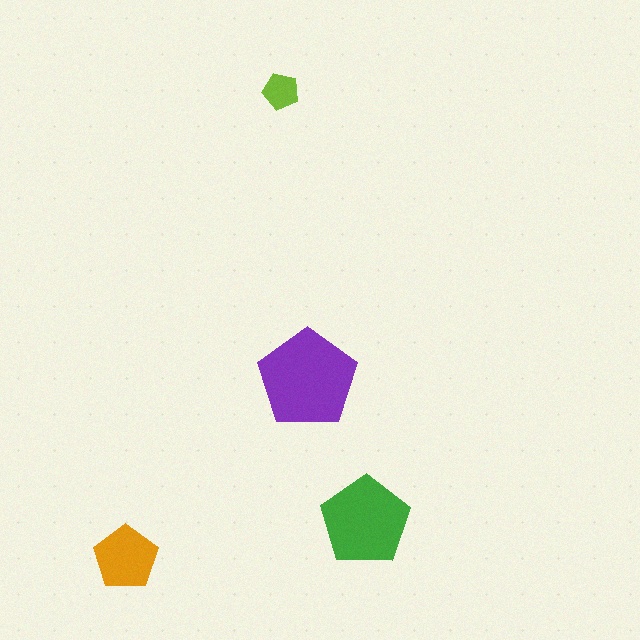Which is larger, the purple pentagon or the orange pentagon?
The purple one.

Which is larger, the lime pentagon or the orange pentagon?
The orange one.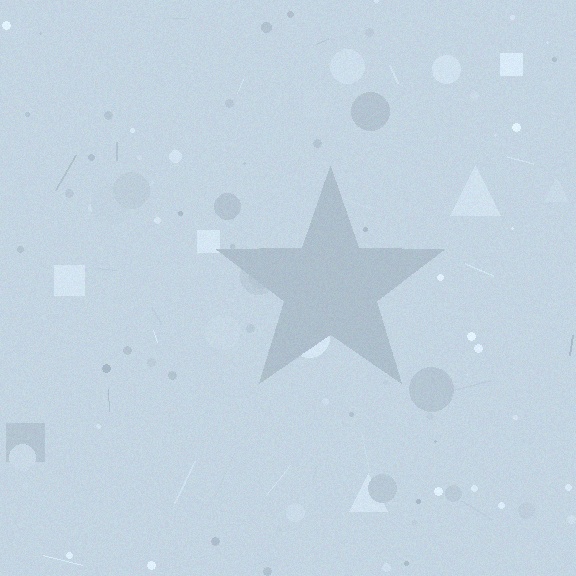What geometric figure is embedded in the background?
A star is embedded in the background.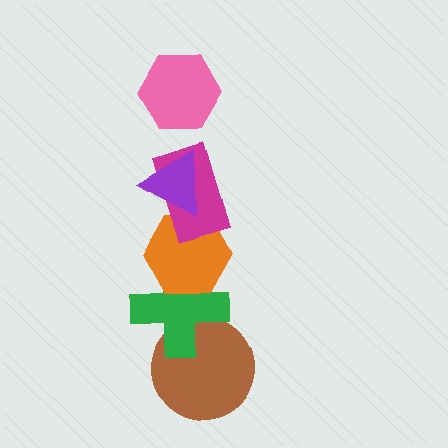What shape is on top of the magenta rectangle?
The purple triangle is on top of the magenta rectangle.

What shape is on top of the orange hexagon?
The magenta rectangle is on top of the orange hexagon.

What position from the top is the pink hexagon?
The pink hexagon is 1st from the top.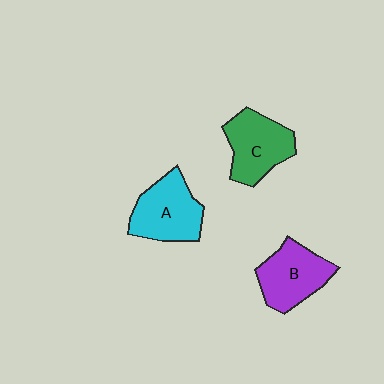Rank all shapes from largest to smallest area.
From largest to smallest: A (cyan), C (green), B (purple).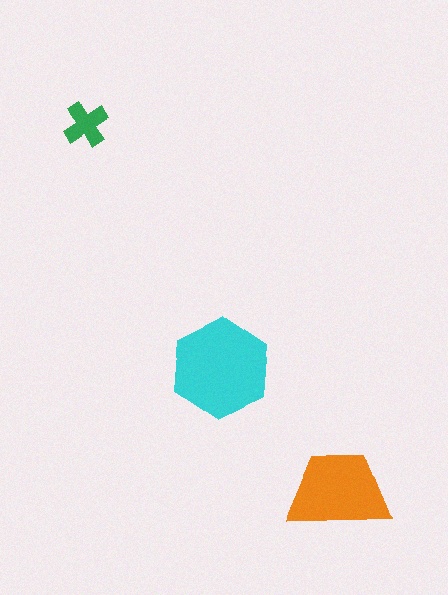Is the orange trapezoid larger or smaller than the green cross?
Larger.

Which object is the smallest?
The green cross.